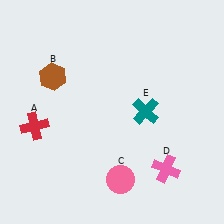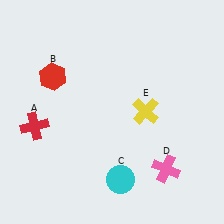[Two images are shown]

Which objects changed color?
B changed from brown to red. C changed from pink to cyan. E changed from teal to yellow.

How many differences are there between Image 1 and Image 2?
There are 3 differences between the two images.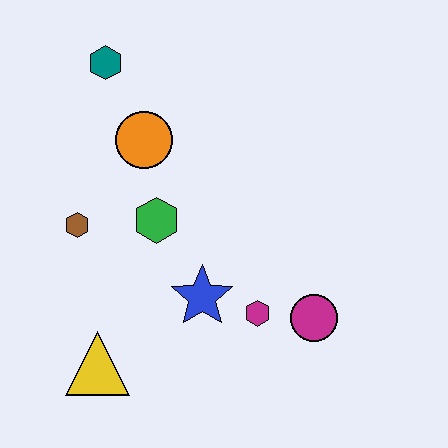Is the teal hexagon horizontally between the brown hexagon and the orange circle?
Yes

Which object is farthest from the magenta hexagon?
The teal hexagon is farthest from the magenta hexagon.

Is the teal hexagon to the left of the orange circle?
Yes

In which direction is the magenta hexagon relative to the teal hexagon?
The magenta hexagon is below the teal hexagon.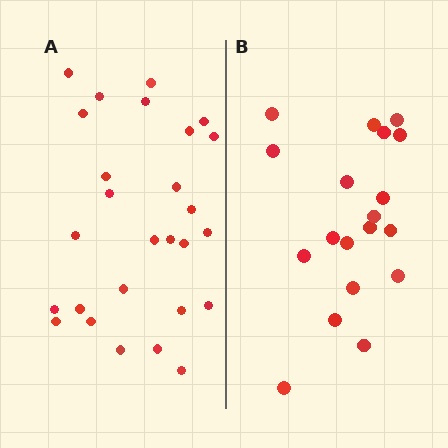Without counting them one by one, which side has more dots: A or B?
Region A (the left region) has more dots.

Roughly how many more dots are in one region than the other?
Region A has roughly 8 or so more dots than region B.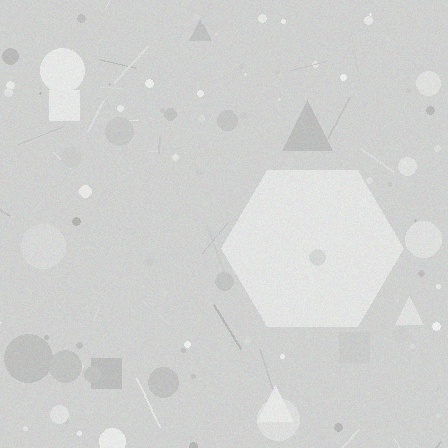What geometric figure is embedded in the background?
A hexagon is embedded in the background.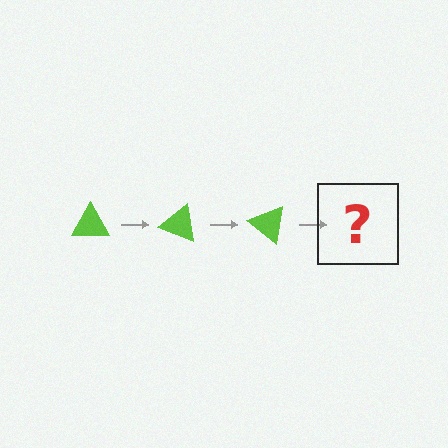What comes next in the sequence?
The next element should be a lime triangle rotated 60 degrees.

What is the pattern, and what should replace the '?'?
The pattern is that the triangle rotates 20 degrees each step. The '?' should be a lime triangle rotated 60 degrees.